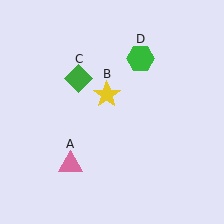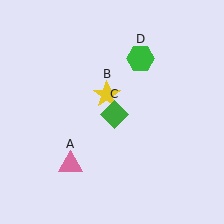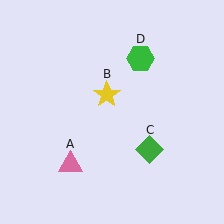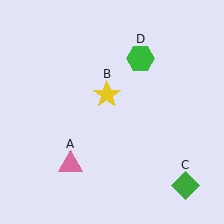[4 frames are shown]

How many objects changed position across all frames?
1 object changed position: green diamond (object C).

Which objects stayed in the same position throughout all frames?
Pink triangle (object A) and yellow star (object B) and green hexagon (object D) remained stationary.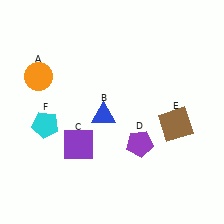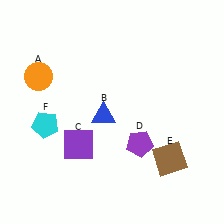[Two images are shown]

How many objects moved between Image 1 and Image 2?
1 object moved between the two images.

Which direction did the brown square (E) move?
The brown square (E) moved down.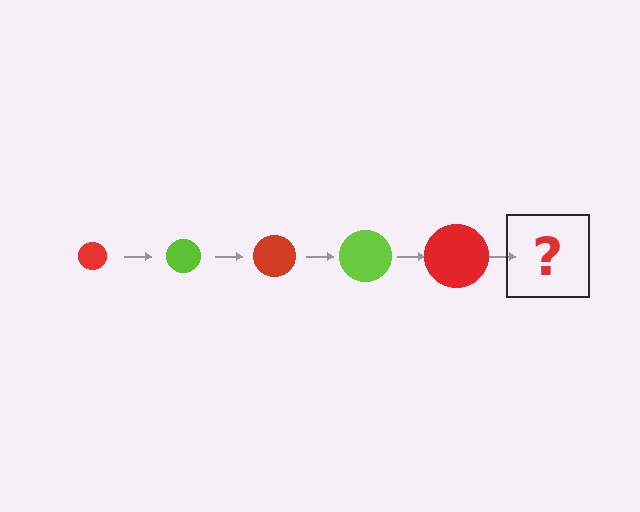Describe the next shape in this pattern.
It should be a lime circle, larger than the previous one.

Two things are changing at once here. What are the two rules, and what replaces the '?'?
The two rules are that the circle grows larger each step and the color cycles through red and lime. The '?' should be a lime circle, larger than the previous one.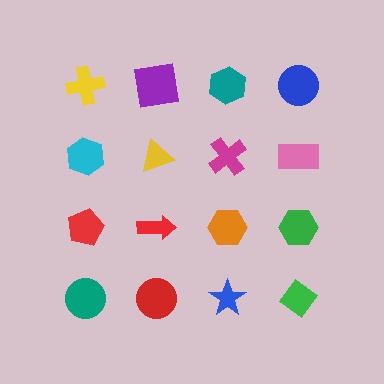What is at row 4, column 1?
A teal circle.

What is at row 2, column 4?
A pink rectangle.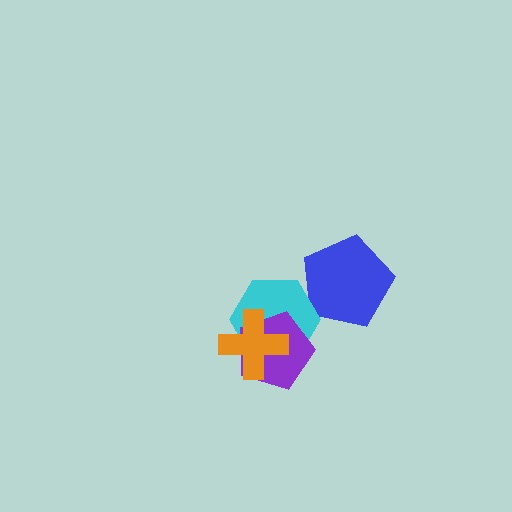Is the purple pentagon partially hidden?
Yes, it is partially covered by another shape.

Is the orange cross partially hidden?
No, no other shape covers it.